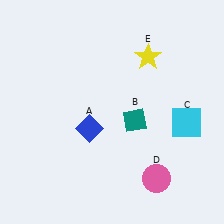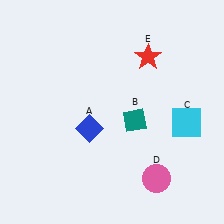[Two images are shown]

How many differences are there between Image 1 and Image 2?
There is 1 difference between the two images.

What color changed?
The star (E) changed from yellow in Image 1 to red in Image 2.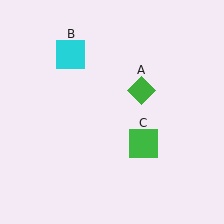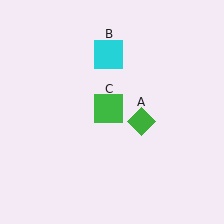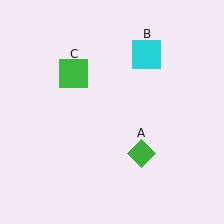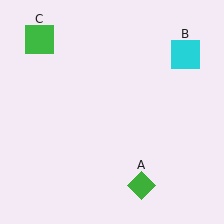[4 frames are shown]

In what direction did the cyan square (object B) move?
The cyan square (object B) moved right.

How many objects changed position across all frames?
3 objects changed position: green diamond (object A), cyan square (object B), green square (object C).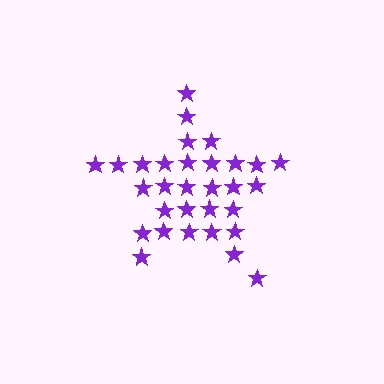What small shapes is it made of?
It is made of small stars.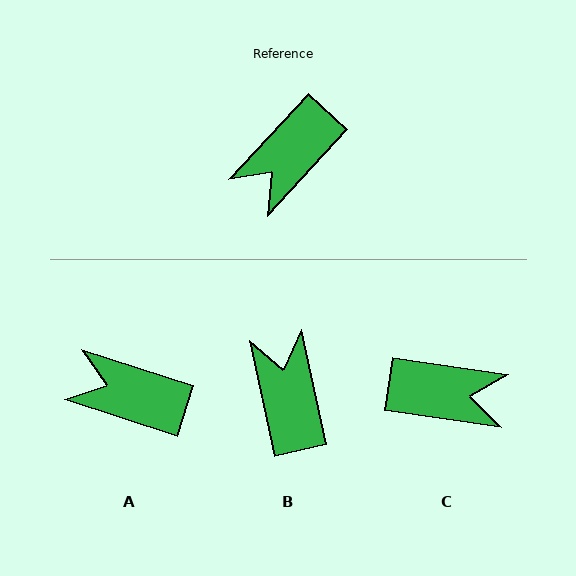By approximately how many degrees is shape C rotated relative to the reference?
Approximately 125 degrees counter-clockwise.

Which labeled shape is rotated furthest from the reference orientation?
B, about 125 degrees away.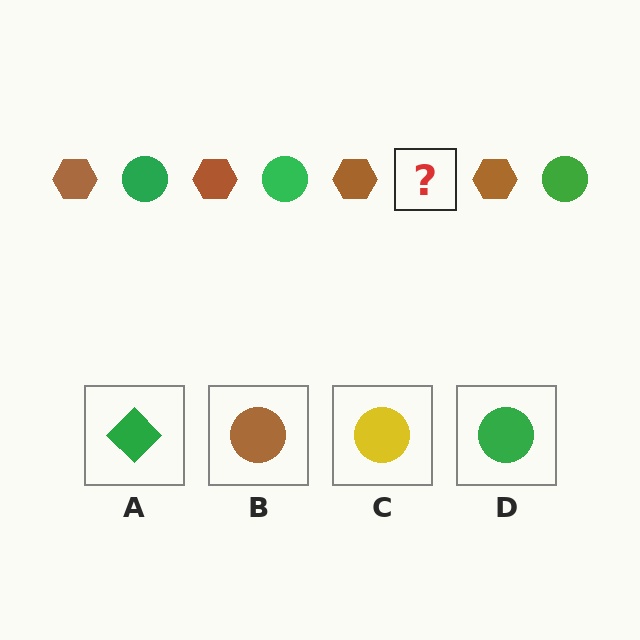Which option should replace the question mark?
Option D.